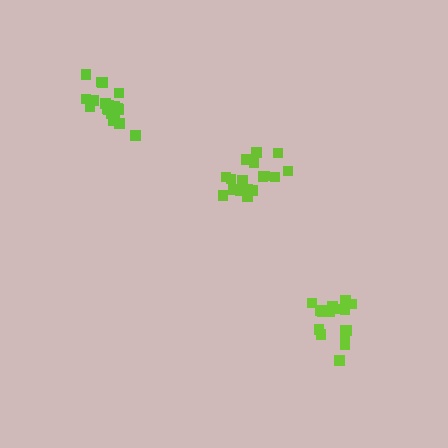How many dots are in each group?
Group 1: 17 dots, Group 2: 20 dots, Group 3: 18 dots (55 total).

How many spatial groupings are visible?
There are 3 spatial groupings.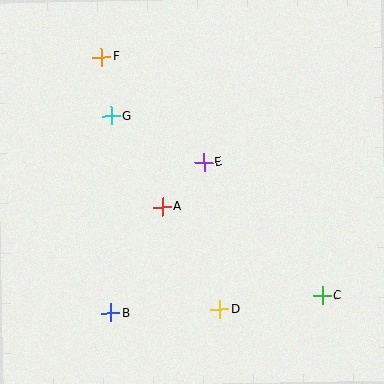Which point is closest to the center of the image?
Point E at (204, 162) is closest to the center.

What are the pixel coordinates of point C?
Point C is at (322, 295).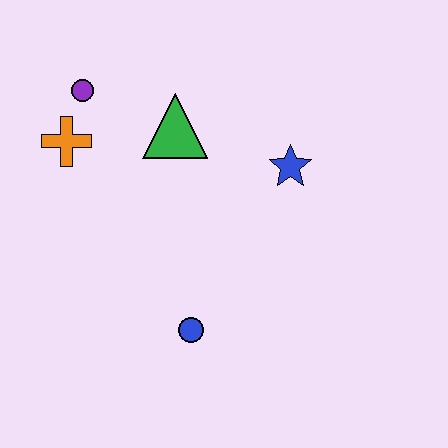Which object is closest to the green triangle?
The purple circle is closest to the green triangle.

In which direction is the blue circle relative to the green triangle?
The blue circle is below the green triangle.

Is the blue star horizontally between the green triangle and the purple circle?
No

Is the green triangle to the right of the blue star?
No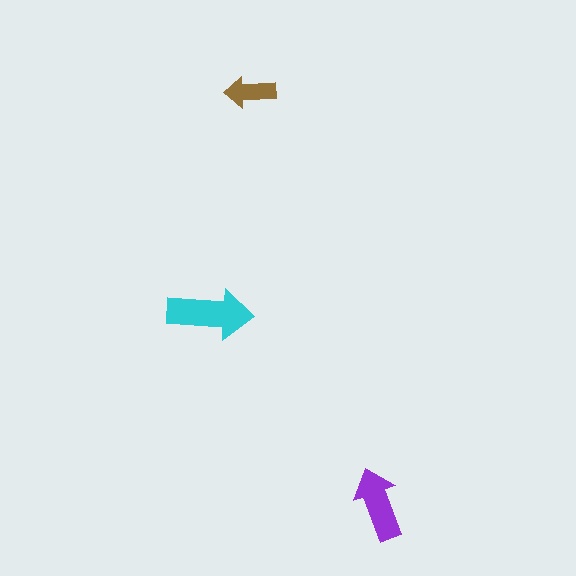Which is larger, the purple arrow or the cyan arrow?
The cyan one.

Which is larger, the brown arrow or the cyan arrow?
The cyan one.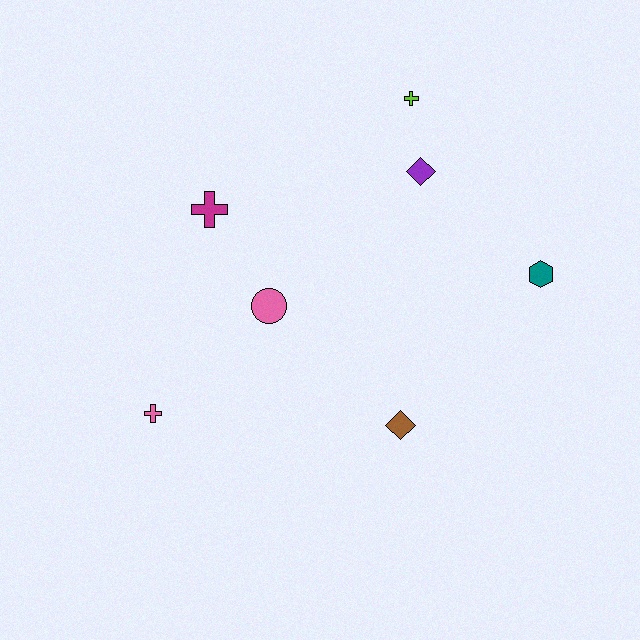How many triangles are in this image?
There are no triangles.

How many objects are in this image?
There are 7 objects.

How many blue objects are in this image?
There are no blue objects.